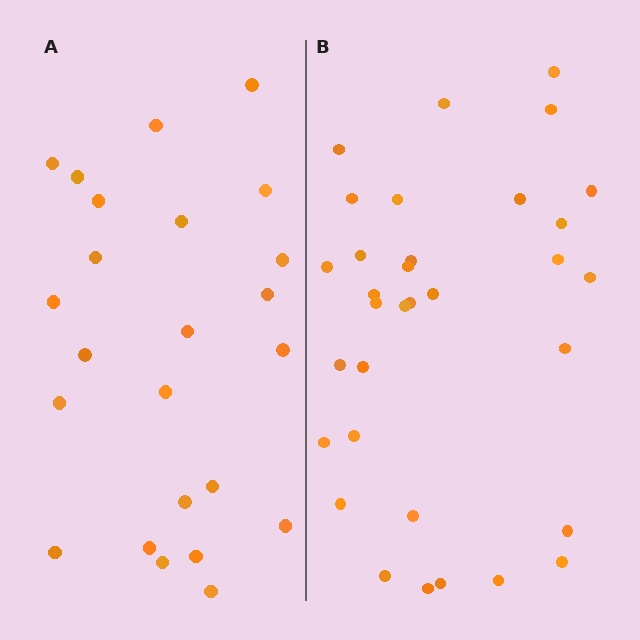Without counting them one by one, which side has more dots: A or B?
Region B (the right region) has more dots.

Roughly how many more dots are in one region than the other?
Region B has roughly 8 or so more dots than region A.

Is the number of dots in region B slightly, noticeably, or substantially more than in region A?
Region B has noticeably more, but not dramatically so. The ratio is roughly 1.4 to 1.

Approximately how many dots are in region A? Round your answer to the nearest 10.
About 20 dots. (The exact count is 24, which rounds to 20.)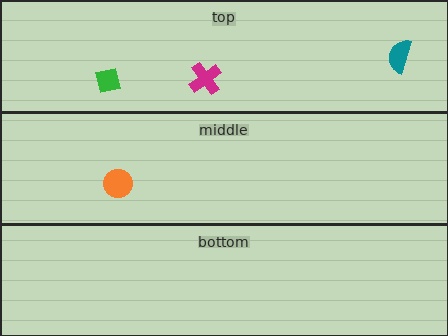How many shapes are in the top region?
3.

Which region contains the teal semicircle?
The top region.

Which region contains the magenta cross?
The top region.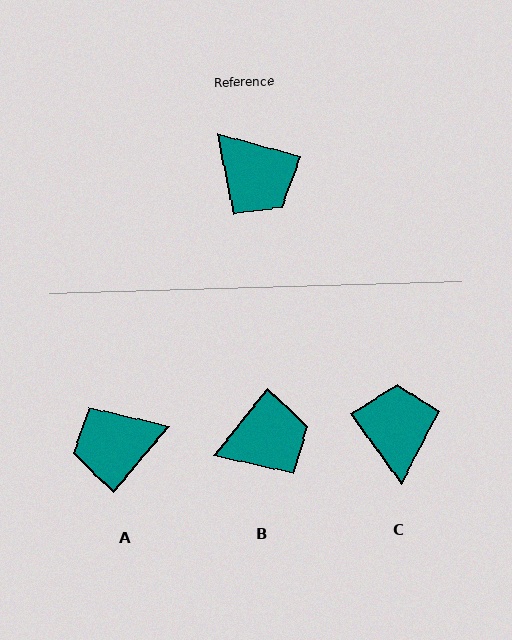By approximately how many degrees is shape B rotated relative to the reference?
Approximately 67 degrees counter-clockwise.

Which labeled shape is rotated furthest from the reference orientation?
C, about 141 degrees away.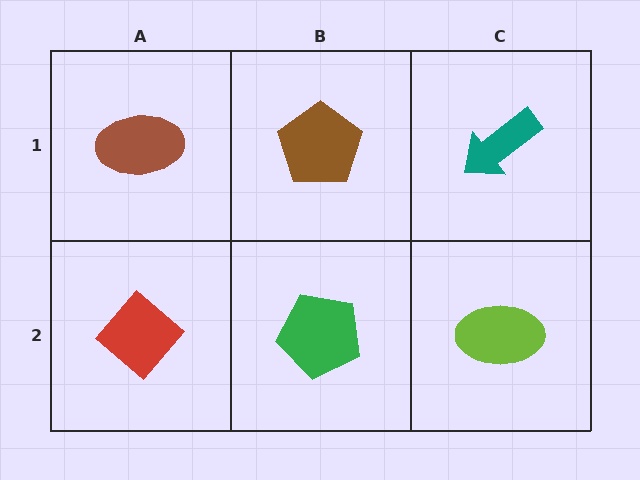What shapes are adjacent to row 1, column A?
A red diamond (row 2, column A), a brown pentagon (row 1, column B).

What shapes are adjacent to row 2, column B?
A brown pentagon (row 1, column B), a red diamond (row 2, column A), a lime ellipse (row 2, column C).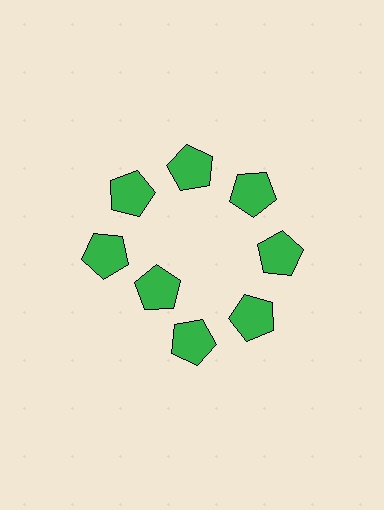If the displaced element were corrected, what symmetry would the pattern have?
It would have 8-fold rotational symmetry — the pattern would map onto itself every 45 degrees.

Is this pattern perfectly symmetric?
No. The 8 green pentagons are arranged in a ring, but one element near the 8 o'clock position is pulled inward toward the center, breaking the 8-fold rotational symmetry.